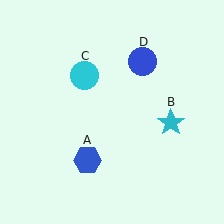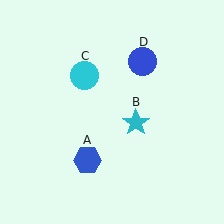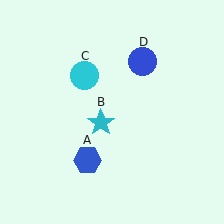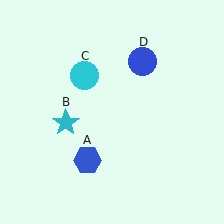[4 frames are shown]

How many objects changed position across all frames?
1 object changed position: cyan star (object B).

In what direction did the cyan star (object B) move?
The cyan star (object B) moved left.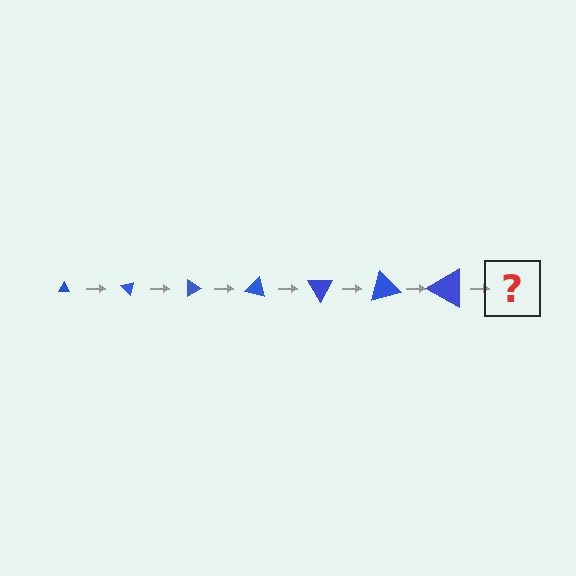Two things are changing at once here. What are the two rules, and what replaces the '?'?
The two rules are that the triangle grows larger each step and it rotates 45 degrees each step. The '?' should be a triangle, larger than the previous one and rotated 315 degrees from the start.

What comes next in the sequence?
The next element should be a triangle, larger than the previous one and rotated 315 degrees from the start.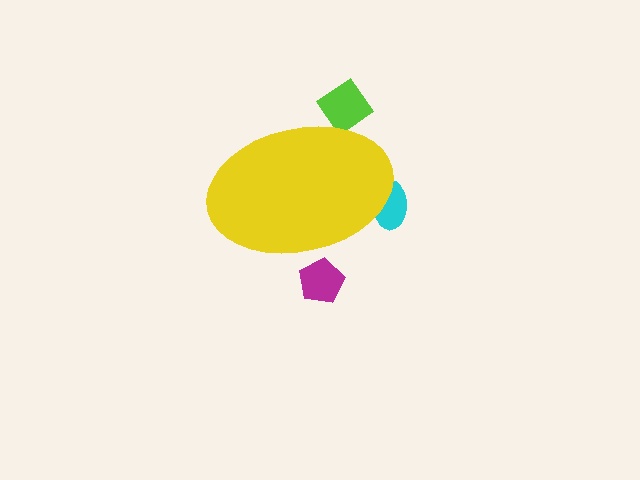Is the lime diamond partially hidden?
Yes, the lime diamond is partially hidden behind the yellow ellipse.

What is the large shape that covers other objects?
A yellow ellipse.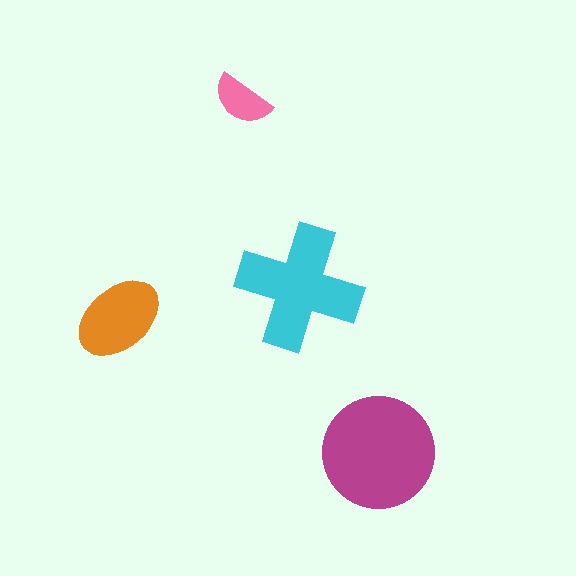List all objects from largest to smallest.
The magenta circle, the cyan cross, the orange ellipse, the pink semicircle.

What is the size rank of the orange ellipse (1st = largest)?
3rd.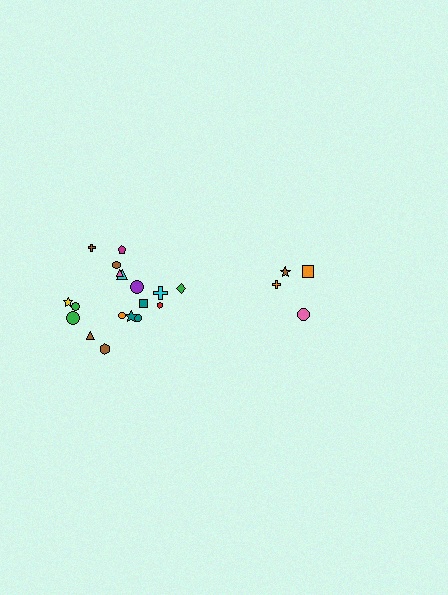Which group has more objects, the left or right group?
The left group.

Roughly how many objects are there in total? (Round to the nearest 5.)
Roughly 20 objects in total.